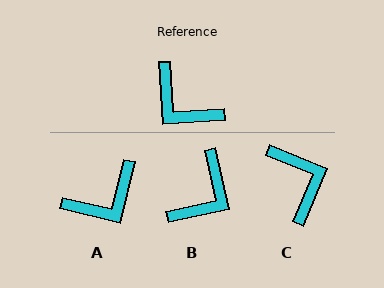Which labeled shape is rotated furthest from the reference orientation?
C, about 154 degrees away.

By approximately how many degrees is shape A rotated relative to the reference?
Approximately 74 degrees counter-clockwise.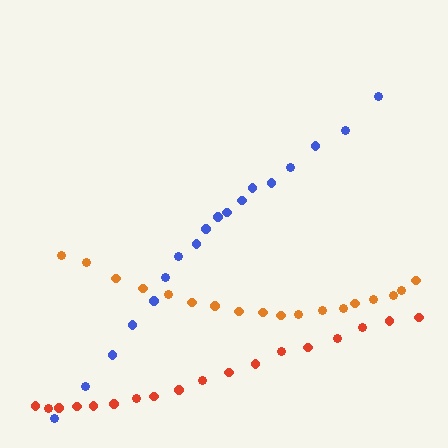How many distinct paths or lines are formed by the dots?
There are 3 distinct paths.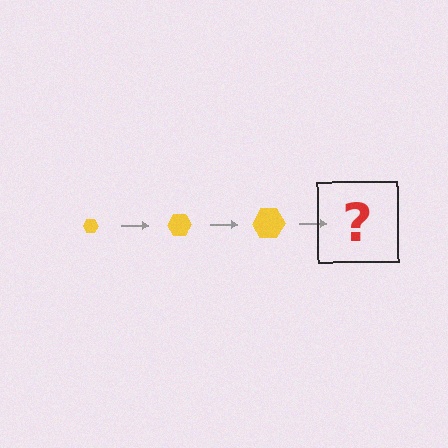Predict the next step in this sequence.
The next step is a yellow hexagon, larger than the previous one.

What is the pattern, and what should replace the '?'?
The pattern is that the hexagon gets progressively larger each step. The '?' should be a yellow hexagon, larger than the previous one.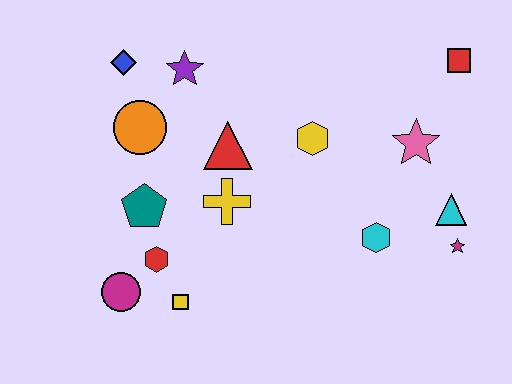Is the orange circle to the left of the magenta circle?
No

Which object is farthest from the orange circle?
The magenta star is farthest from the orange circle.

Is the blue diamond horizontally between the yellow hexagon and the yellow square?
No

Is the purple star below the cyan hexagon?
No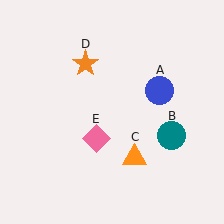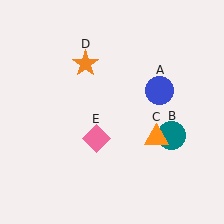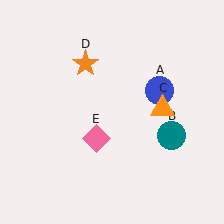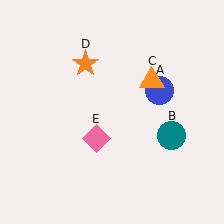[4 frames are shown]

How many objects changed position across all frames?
1 object changed position: orange triangle (object C).